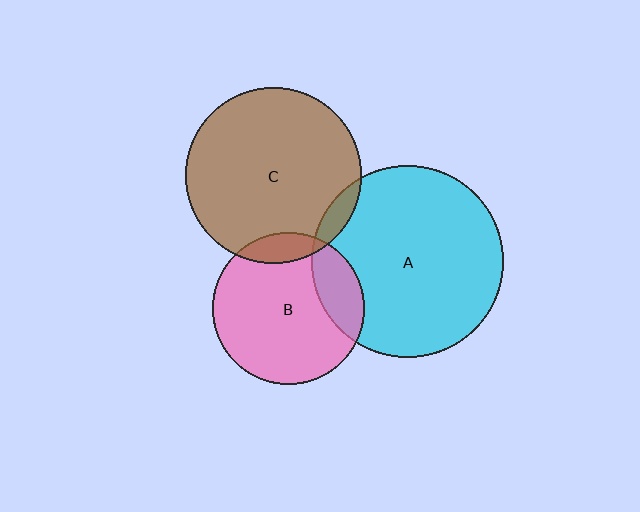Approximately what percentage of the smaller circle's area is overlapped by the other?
Approximately 20%.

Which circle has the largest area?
Circle A (cyan).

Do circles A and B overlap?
Yes.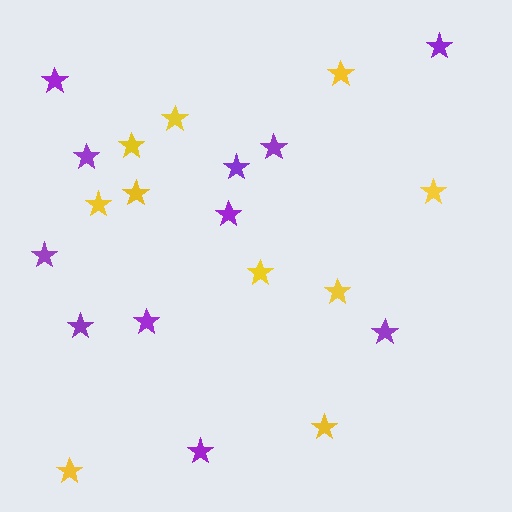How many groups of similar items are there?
There are 2 groups: one group of purple stars (11) and one group of yellow stars (10).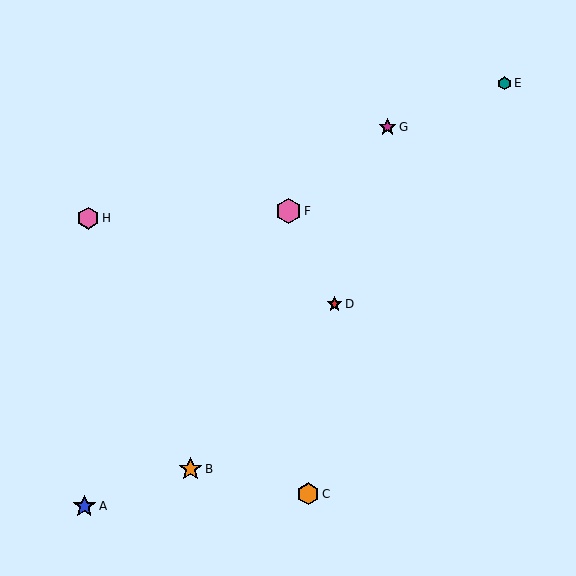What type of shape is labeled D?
Shape D is a red star.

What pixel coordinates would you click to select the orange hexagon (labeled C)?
Click at (308, 494) to select the orange hexagon C.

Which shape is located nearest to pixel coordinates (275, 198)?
The pink hexagon (labeled F) at (289, 211) is nearest to that location.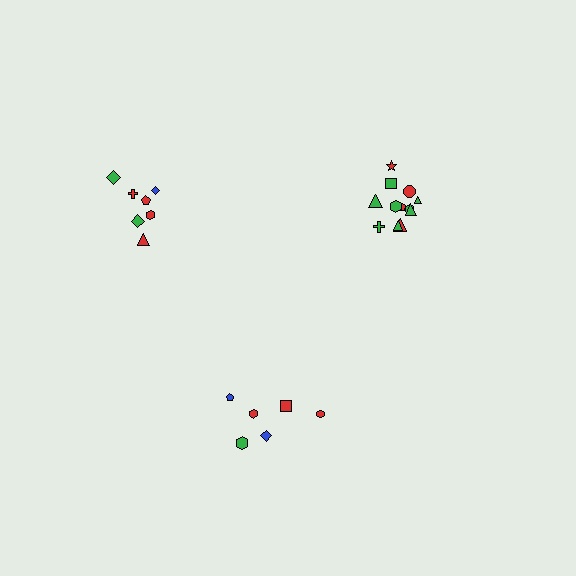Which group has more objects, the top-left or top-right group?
The top-right group.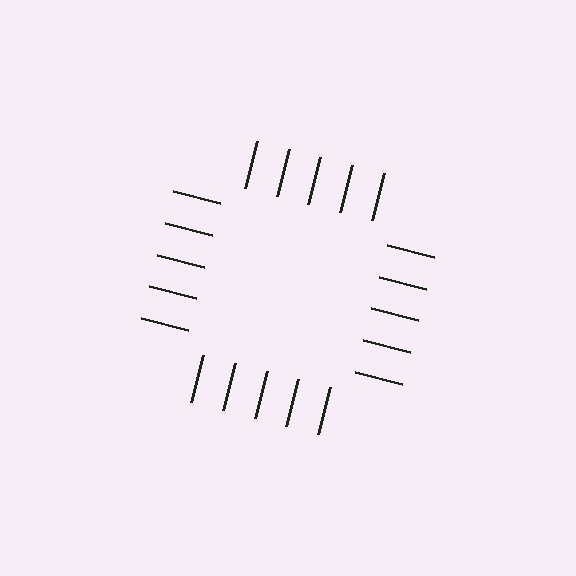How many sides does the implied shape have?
4 sides — the line-ends trace a square.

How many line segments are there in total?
20 — 5 along each of the 4 edges.